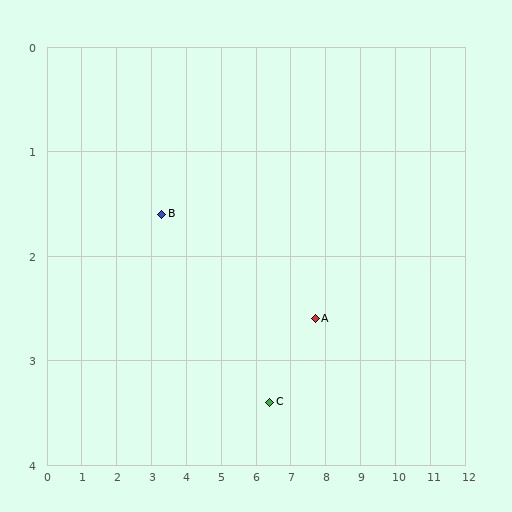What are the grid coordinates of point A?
Point A is at approximately (7.7, 2.6).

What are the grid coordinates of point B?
Point B is at approximately (3.3, 1.6).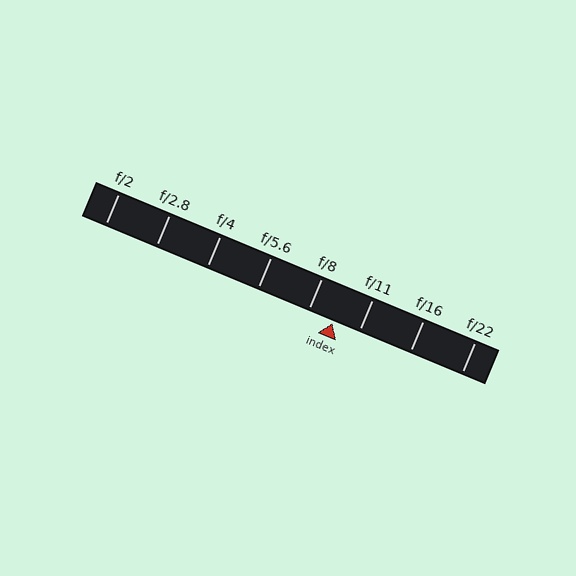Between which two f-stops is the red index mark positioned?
The index mark is between f/8 and f/11.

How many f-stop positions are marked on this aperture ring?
There are 8 f-stop positions marked.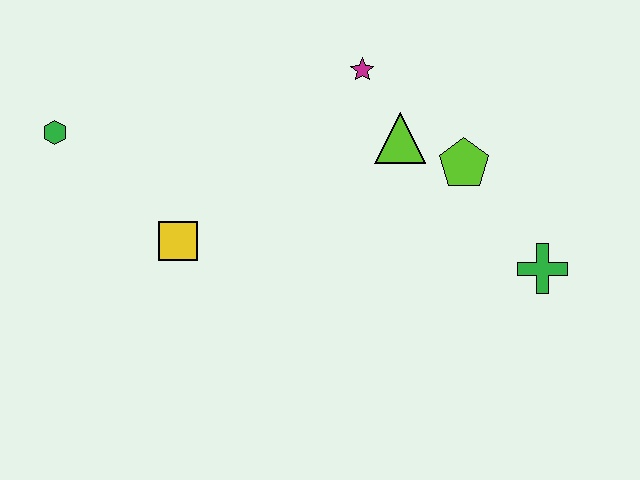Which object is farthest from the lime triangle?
The green hexagon is farthest from the lime triangle.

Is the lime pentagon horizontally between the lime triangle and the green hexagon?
No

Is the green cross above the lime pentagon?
No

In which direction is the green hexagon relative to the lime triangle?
The green hexagon is to the left of the lime triangle.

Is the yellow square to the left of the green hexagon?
No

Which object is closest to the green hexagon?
The yellow square is closest to the green hexagon.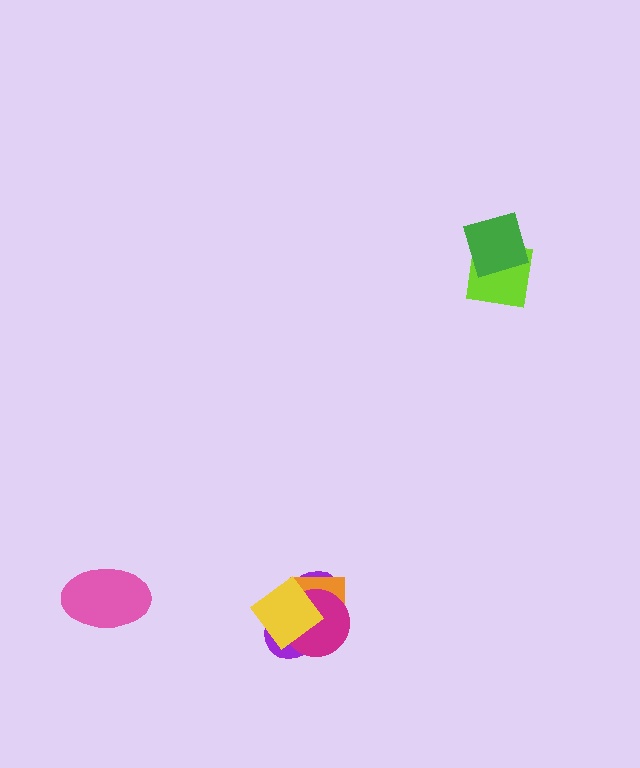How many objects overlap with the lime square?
1 object overlaps with the lime square.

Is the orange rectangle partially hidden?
Yes, it is partially covered by another shape.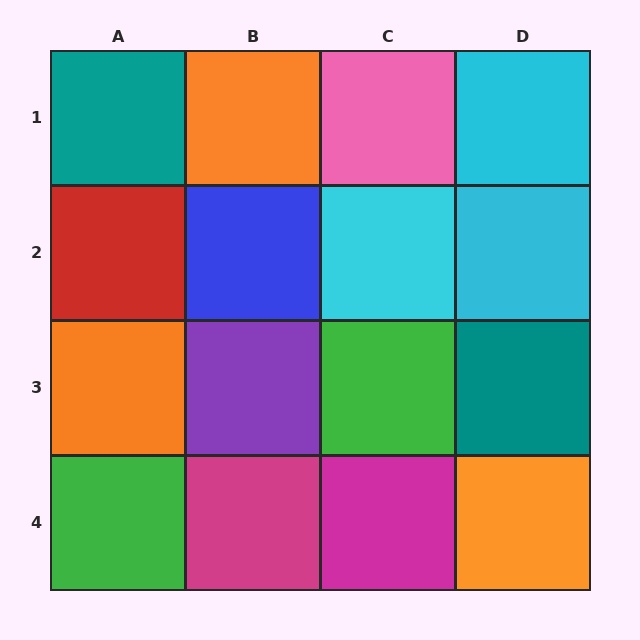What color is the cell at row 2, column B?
Blue.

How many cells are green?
2 cells are green.